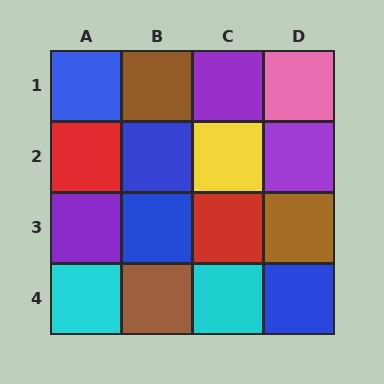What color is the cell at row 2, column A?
Red.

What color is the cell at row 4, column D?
Blue.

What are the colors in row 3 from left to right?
Purple, blue, red, brown.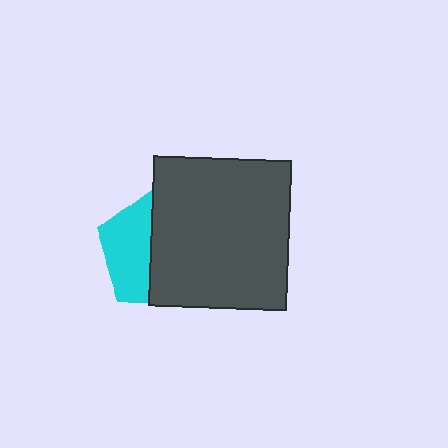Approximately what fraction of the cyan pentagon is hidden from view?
Roughly 58% of the cyan pentagon is hidden behind the dark gray rectangle.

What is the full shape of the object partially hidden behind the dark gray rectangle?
The partially hidden object is a cyan pentagon.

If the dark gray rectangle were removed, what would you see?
You would see the complete cyan pentagon.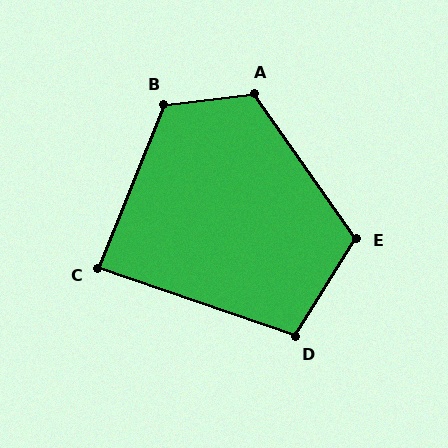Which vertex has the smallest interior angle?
C, at approximately 87 degrees.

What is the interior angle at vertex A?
Approximately 118 degrees (obtuse).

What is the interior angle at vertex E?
Approximately 113 degrees (obtuse).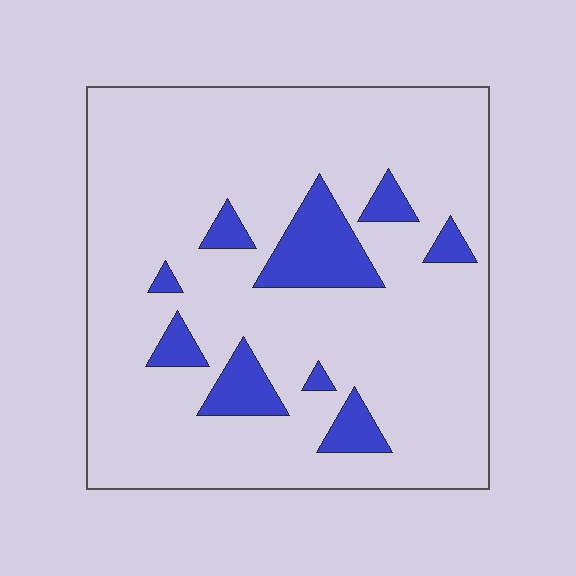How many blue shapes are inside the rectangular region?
9.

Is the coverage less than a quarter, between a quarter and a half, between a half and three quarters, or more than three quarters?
Less than a quarter.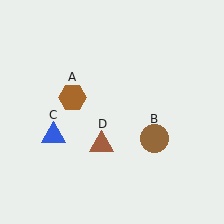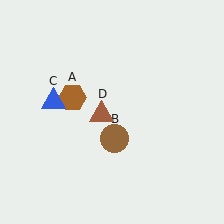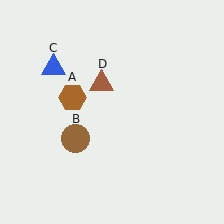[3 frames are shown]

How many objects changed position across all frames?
3 objects changed position: brown circle (object B), blue triangle (object C), brown triangle (object D).